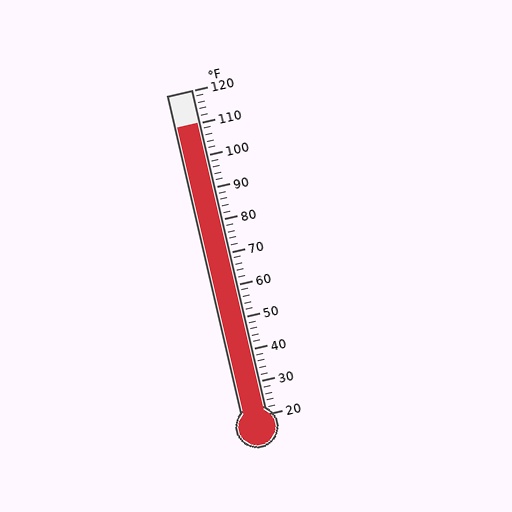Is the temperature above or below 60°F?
The temperature is above 60°F.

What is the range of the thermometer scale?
The thermometer scale ranges from 20°F to 120°F.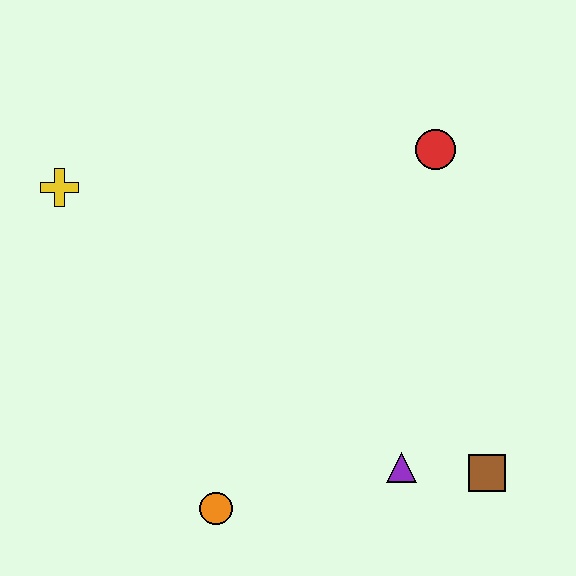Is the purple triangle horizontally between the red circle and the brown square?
No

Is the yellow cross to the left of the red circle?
Yes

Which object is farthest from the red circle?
The orange circle is farthest from the red circle.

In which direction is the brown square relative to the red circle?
The brown square is below the red circle.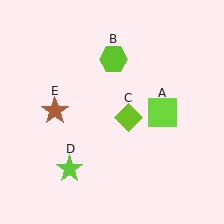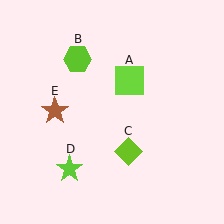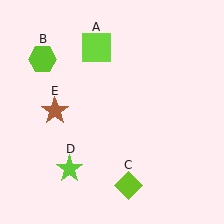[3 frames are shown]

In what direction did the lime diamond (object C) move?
The lime diamond (object C) moved down.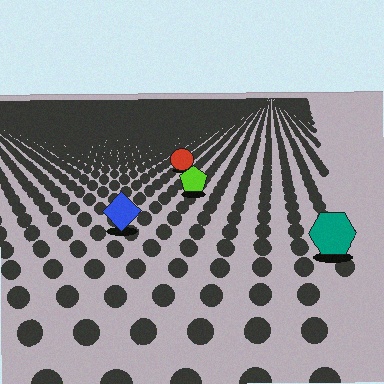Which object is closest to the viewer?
The teal hexagon is closest. The texture marks near it are larger and more spread out.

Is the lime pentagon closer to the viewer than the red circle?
Yes. The lime pentagon is closer — you can tell from the texture gradient: the ground texture is coarser near it.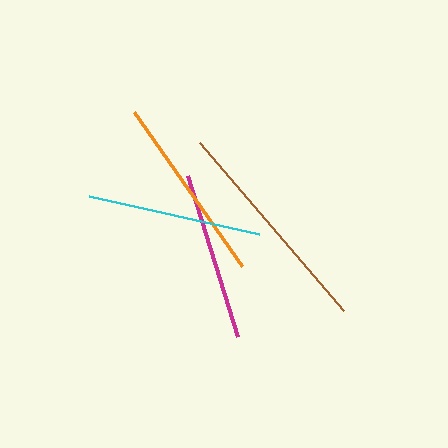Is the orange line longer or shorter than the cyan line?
The orange line is longer than the cyan line.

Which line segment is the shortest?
The magenta line is the shortest at approximately 169 pixels.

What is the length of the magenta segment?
The magenta segment is approximately 169 pixels long.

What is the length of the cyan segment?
The cyan segment is approximately 174 pixels long.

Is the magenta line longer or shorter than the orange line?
The orange line is longer than the magenta line.